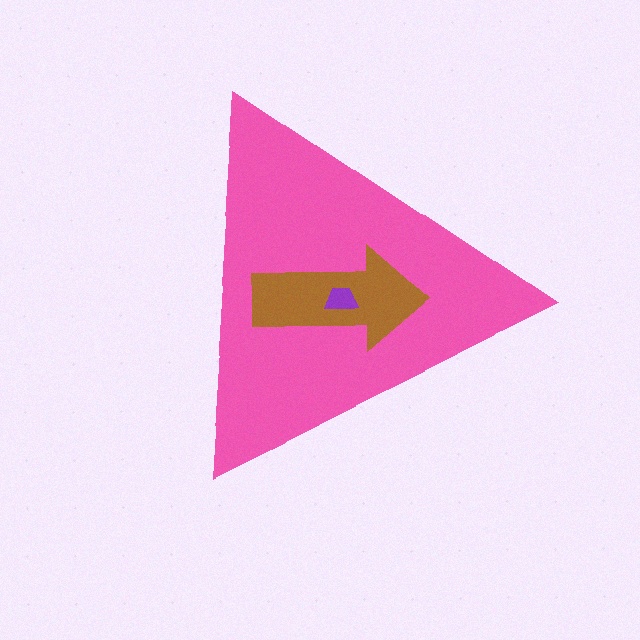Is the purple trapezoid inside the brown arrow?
Yes.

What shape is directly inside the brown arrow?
The purple trapezoid.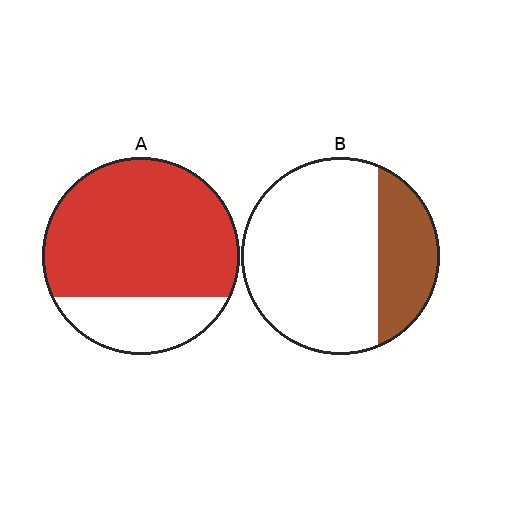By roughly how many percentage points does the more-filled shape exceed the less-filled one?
By roughly 50 percentage points (A over B).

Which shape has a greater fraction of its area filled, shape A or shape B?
Shape A.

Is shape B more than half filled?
No.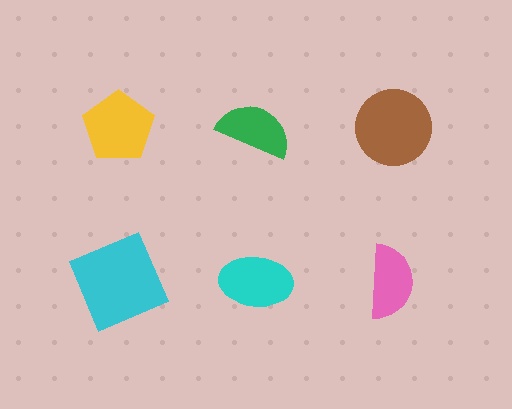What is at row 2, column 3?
A pink semicircle.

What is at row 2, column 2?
A cyan ellipse.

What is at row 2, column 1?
A cyan square.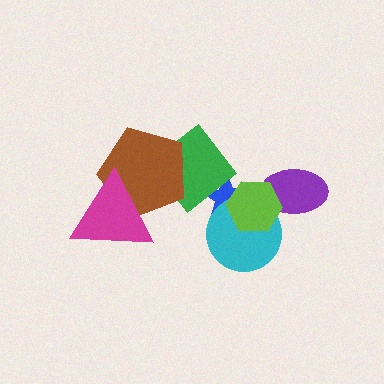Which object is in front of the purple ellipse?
The lime hexagon is in front of the purple ellipse.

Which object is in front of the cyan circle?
The lime hexagon is in front of the cyan circle.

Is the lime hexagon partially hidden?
No, no other shape covers it.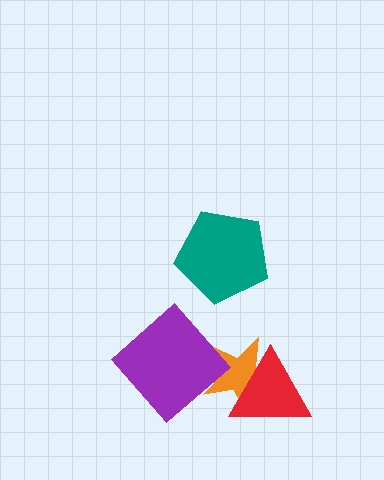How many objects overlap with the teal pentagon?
0 objects overlap with the teal pentagon.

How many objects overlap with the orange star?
2 objects overlap with the orange star.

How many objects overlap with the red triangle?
1 object overlaps with the red triangle.